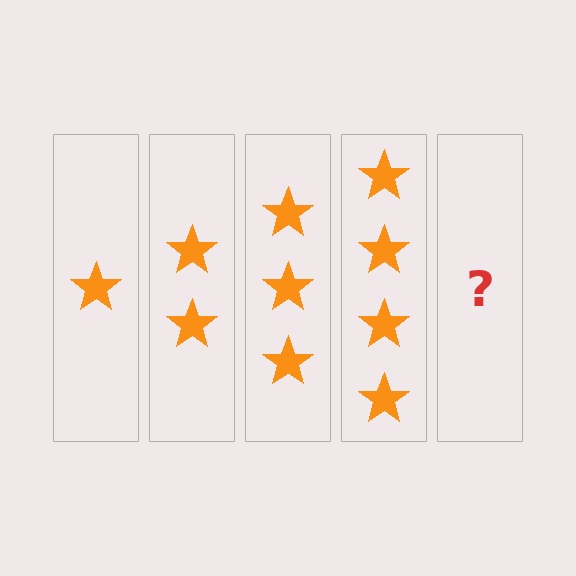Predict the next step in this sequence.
The next step is 5 stars.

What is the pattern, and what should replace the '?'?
The pattern is that each step adds one more star. The '?' should be 5 stars.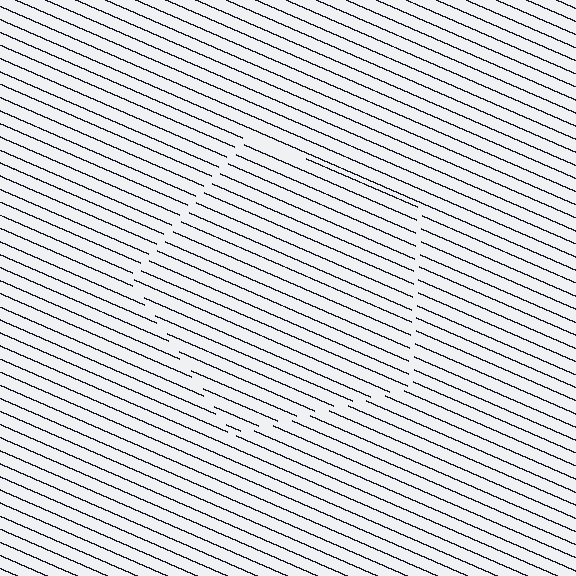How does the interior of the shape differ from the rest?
The interior of the shape contains the same grating, shifted by half a period — the contour is defined by the phase discontinuity where line-ends from the inner and outer gratings abut.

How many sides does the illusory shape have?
5 sides — the line-ends trace a pentagon.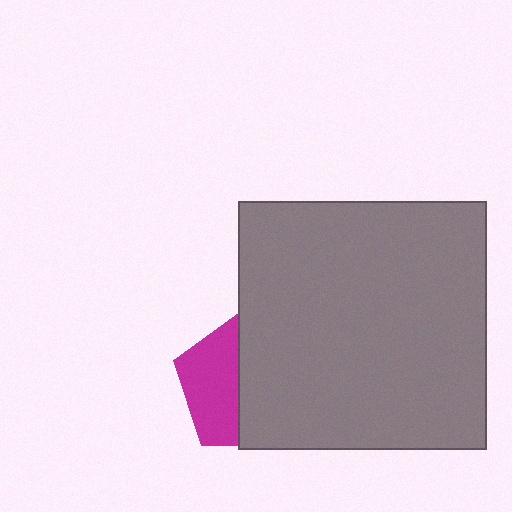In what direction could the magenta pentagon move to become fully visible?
The magenta pentagon could move left. That would shift it out from behind the gray square entirely.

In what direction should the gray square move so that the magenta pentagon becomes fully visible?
The gray square should move right. That is the shortest direction to clear the overlap and leave the magenta pentagon fully visible.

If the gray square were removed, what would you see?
You would see the complete magenta pentagon.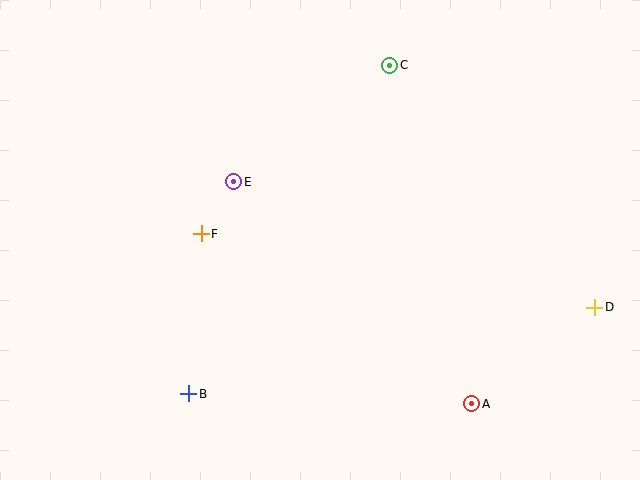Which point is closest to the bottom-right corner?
Point D is closest to the bottom-right corner.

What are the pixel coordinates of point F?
Point F is at (201, 234).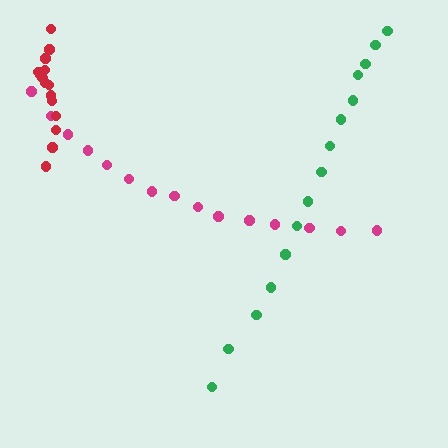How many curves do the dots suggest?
There are 3 distinct paths.